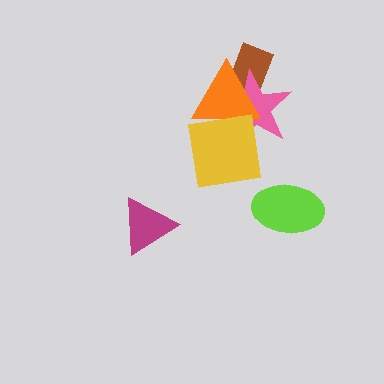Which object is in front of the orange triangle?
The yellow square is in front of the orange triangle.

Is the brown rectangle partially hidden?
Yes, it is partially covered by another shape.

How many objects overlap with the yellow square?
2 objects overlap with the yellow square.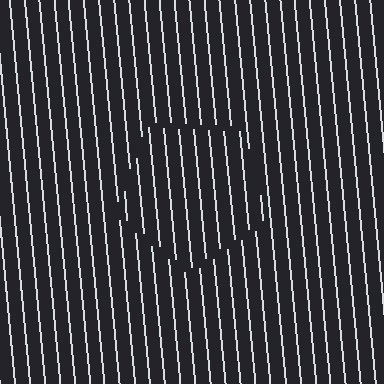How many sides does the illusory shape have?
5 sides — the line-ends trace a pentagon.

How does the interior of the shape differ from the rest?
The interior of the shape contains the same grating, shifted by half a period — the contour is defined by the phase discontinuity where line-ends from the inner and outer gratings abut.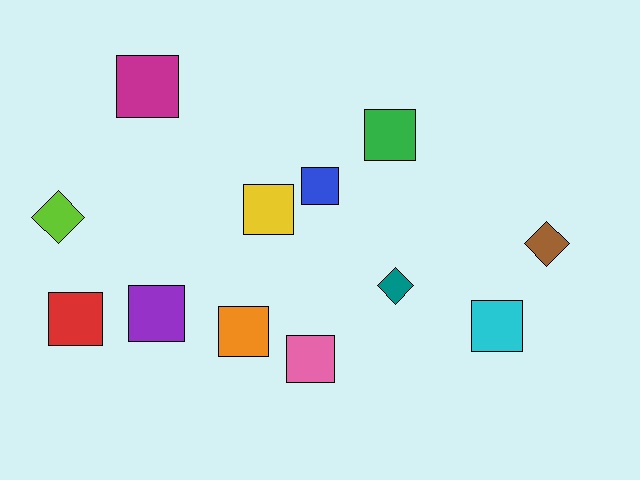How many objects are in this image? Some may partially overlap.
There are 12 objects.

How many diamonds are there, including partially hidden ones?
There are 3 diamonds.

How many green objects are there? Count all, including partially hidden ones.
There is 1 green object.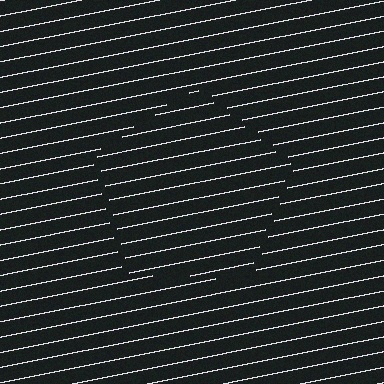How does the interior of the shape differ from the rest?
The interior of the shape contains the same grating, shifted by half a period — the contour is defined by the phase discontinuity where line-ends from the inner and outer gratings abut.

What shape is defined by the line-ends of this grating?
An illusory pentagon. The interior of the shape contains the same grating, shifted by half a period — the contour is defined by the phase discontinuity where line-ends from the inner and outer gratings abut.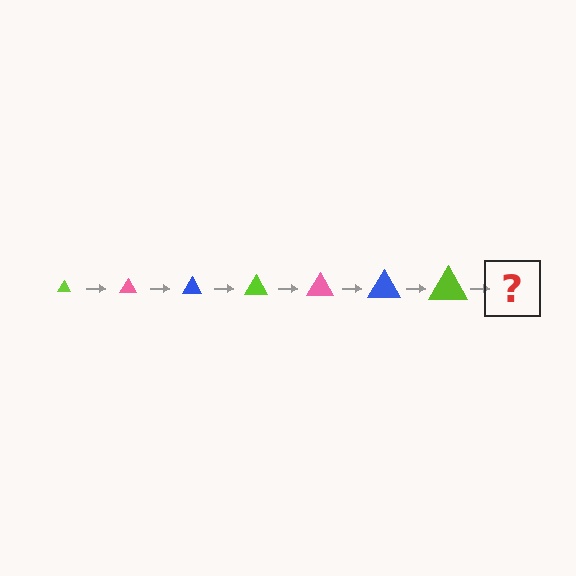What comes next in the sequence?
The next element should be a pink triangle, larger than the previous one.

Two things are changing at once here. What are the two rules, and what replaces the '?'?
The two rules are that the triangle grows larger each step and the color cycles through lime, pink, and blue. The '?' should be a pink triangle, larger than the previous one.